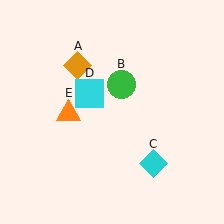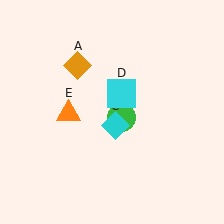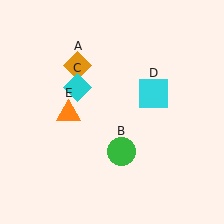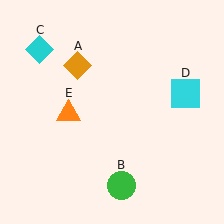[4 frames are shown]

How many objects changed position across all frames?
3 objects changed position: green circle (object B), cyan diamond (object C), cyan square (object D).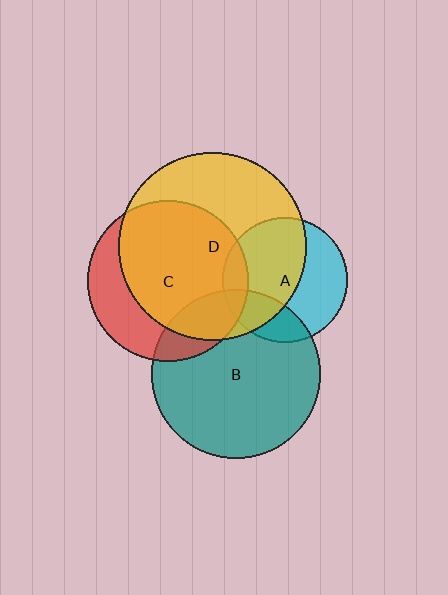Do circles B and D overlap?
Yes.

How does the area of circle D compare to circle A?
Approximately 2.3 times.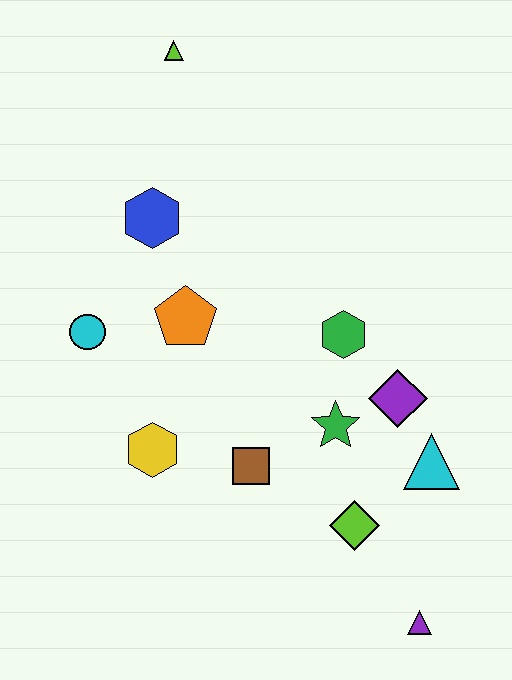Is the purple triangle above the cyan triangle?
No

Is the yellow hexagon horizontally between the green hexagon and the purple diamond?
No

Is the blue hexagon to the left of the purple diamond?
Yes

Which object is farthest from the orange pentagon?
The purple triangle is farthest from the orange pentagon.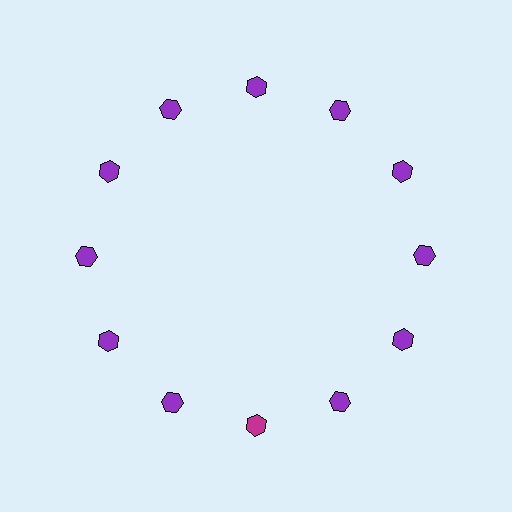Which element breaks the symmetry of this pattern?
The magenta hexagon at roughly the 6 o'clock position breaks the symmetry. All other shapes are purple hexagons.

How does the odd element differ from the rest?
It has a different color: magenta instead of purple.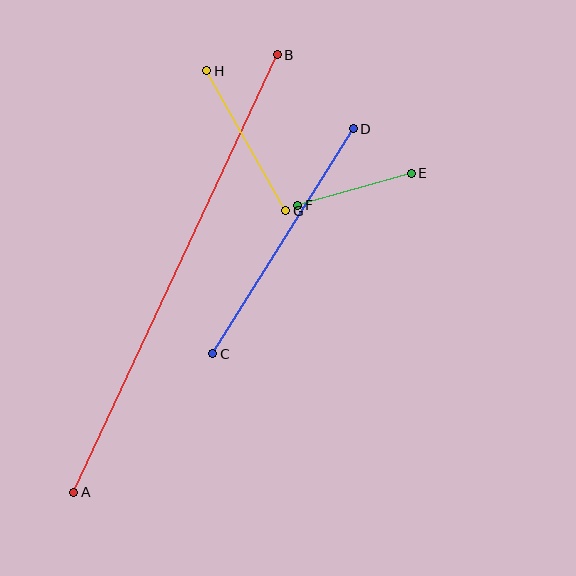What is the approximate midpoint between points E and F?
The midpoint is at approximately (355, 189) pixels.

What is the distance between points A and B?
The distance is approximately 483 pixels.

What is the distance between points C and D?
The distance is approximately 265 pixels.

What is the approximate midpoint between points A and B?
The midpoint is at approximately (176, 274) pixels.